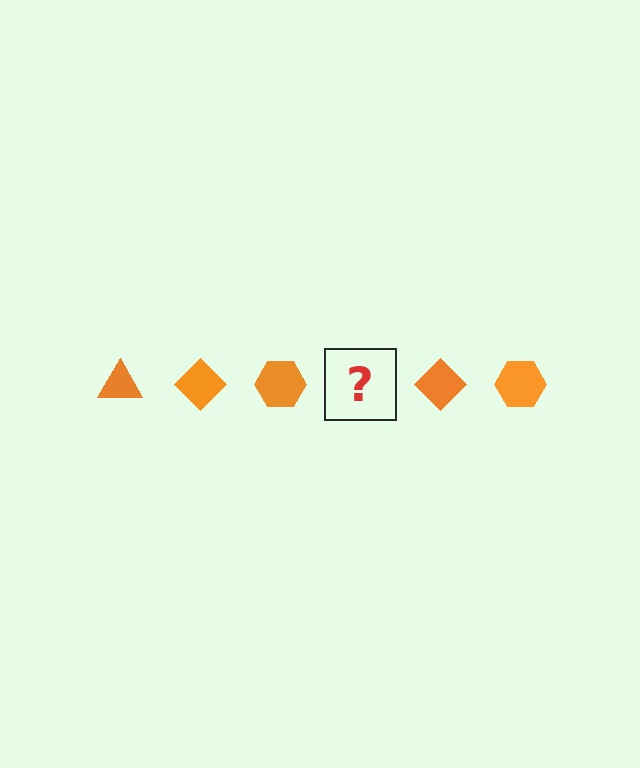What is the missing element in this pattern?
The missing element is an orange triangle.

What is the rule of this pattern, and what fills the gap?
The rule is that the pattern cycles through triangle, diamond, hexagon shapes in orange. The gap should be filled with an orange triangle.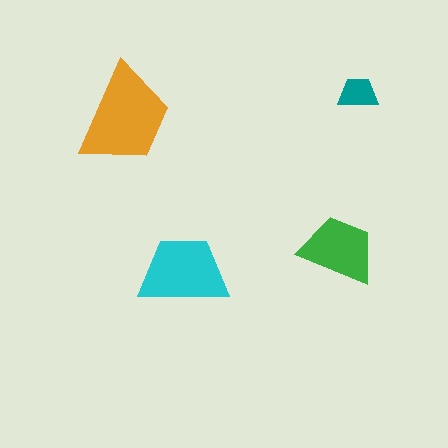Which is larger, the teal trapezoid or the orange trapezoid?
The orange one.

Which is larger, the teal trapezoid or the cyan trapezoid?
The cyan one.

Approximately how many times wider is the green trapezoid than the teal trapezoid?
About 2 times wider.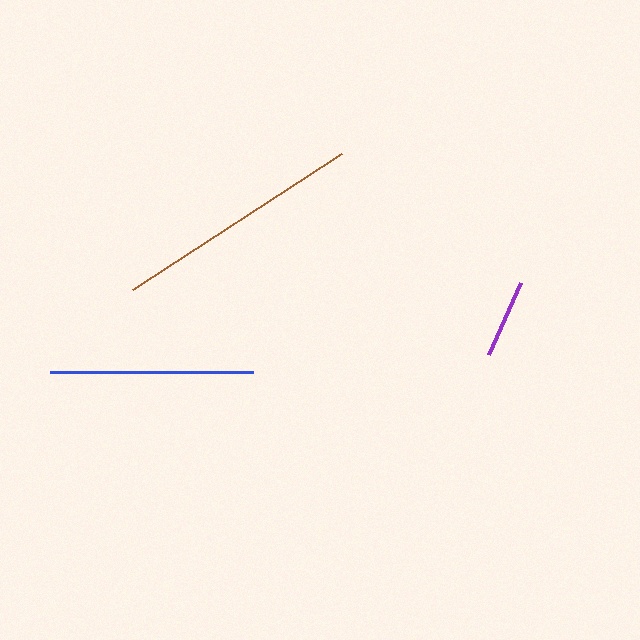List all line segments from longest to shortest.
From longest to shortest: brown, blue, purple.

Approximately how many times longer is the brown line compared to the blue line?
The brown line is approximately 1.2 times the length of the blue line.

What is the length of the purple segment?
The purple segment is approximately 78 pixels long.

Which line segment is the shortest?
The purple line is the shortest at approximately 78 pixels.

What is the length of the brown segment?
The brown segment is approximately 251 pixels long.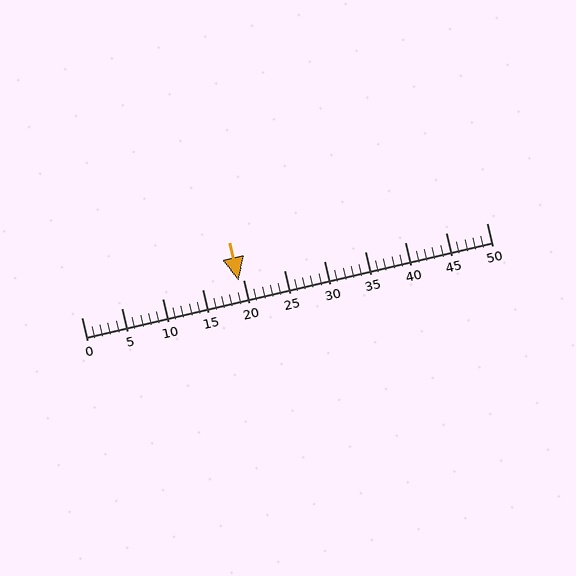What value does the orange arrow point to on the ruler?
The orange arrow points to approximately 19.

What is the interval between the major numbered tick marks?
The major tick marks are spaced 5 units apart.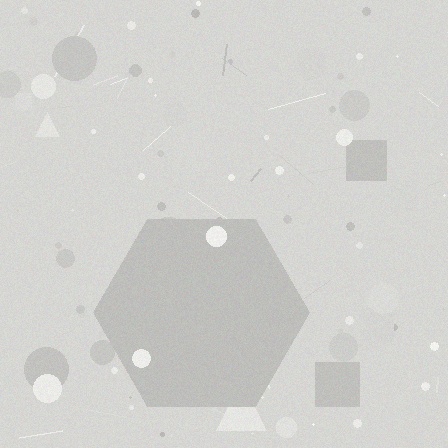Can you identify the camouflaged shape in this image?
The camouflaged shape is a hexagon.